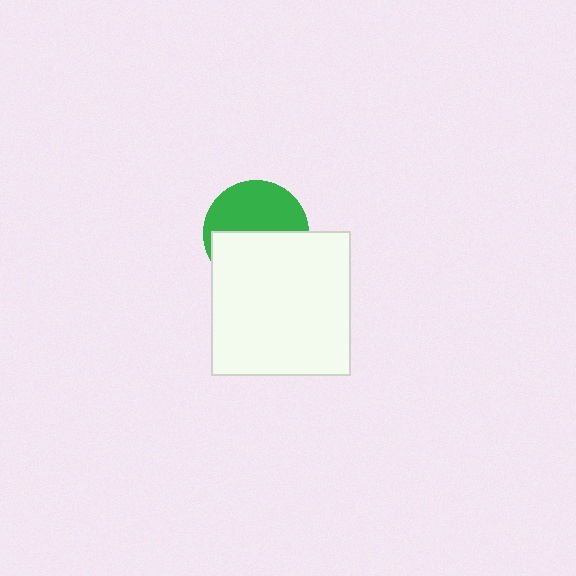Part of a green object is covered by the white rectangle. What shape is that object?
It is a circle.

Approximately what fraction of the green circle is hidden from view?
Roughly 50% of the green circle is hidden behind the white rectangle.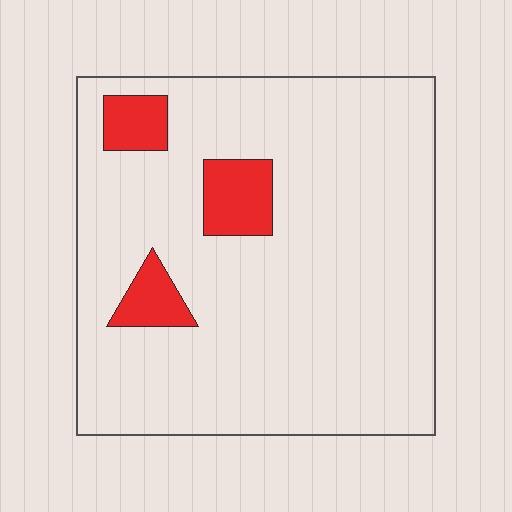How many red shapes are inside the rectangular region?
3.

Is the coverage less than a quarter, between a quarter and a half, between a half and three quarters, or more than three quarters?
Less than a quarter.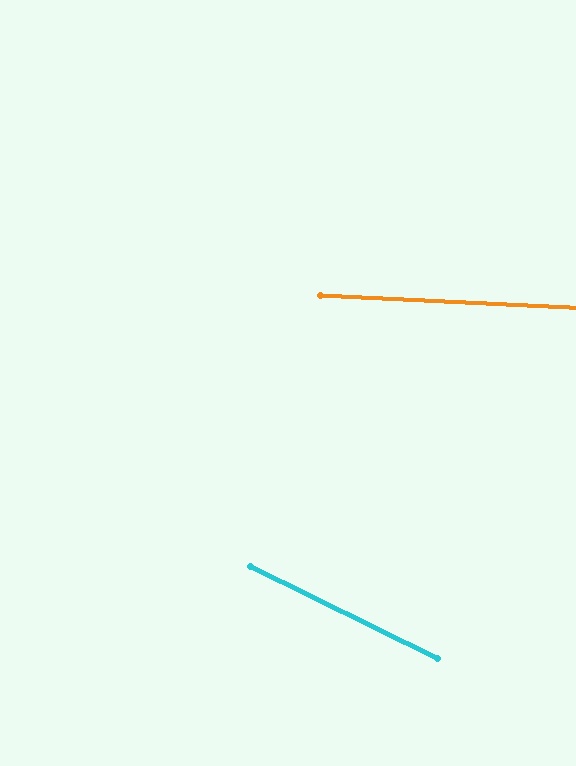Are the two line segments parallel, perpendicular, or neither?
Neither parallel nor perpendicular — they differ by about 23°.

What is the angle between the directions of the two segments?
Approximately 23 degrees.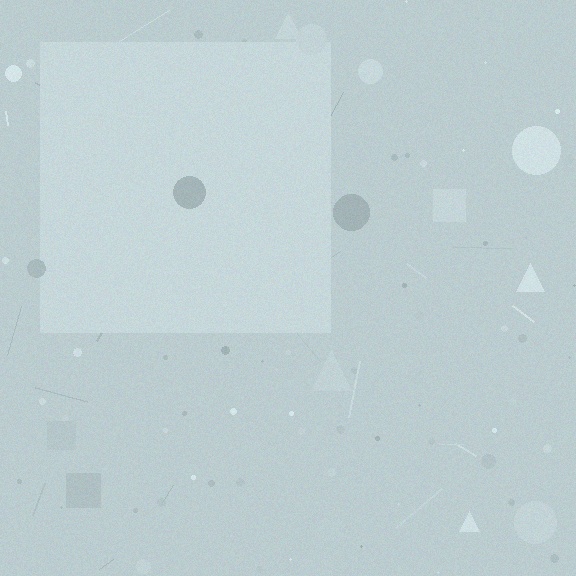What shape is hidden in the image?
A square is hidden in the image.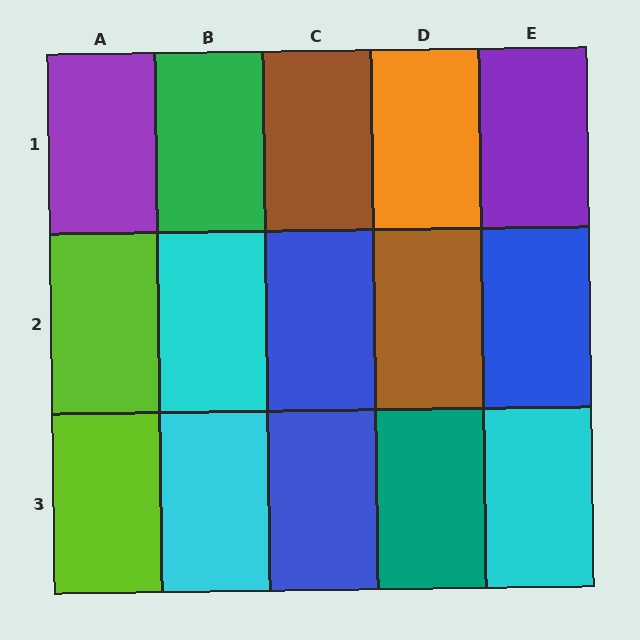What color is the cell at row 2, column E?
Blue.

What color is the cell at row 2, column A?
Lime.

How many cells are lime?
2 cells are lime.